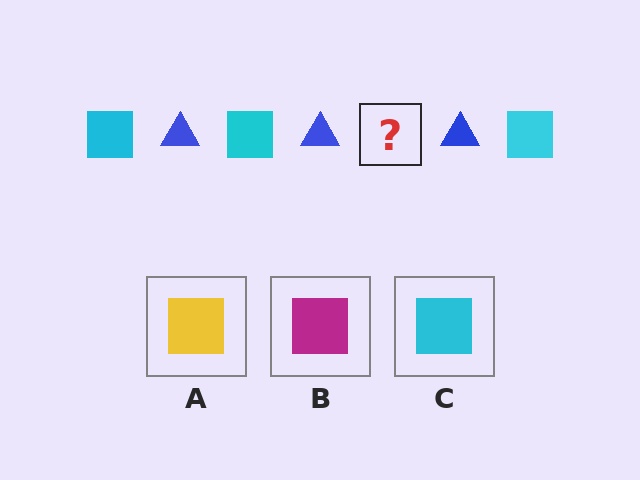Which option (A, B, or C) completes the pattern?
C.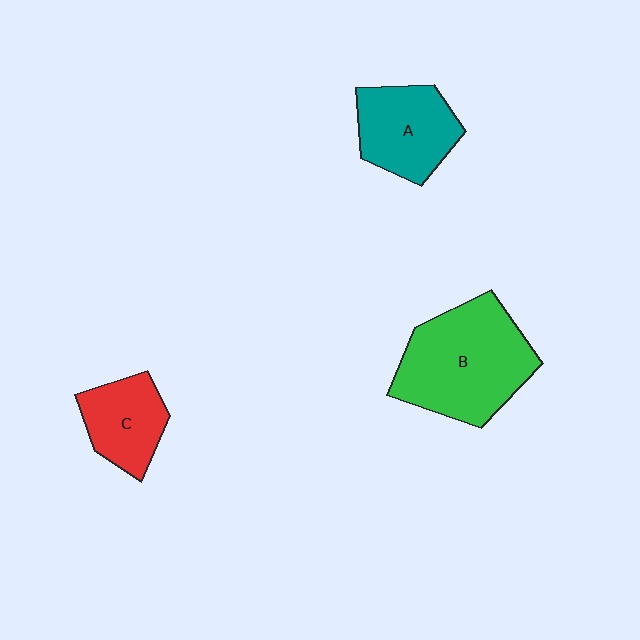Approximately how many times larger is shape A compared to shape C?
Approximately 1.2 times.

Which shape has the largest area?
Shape B (green).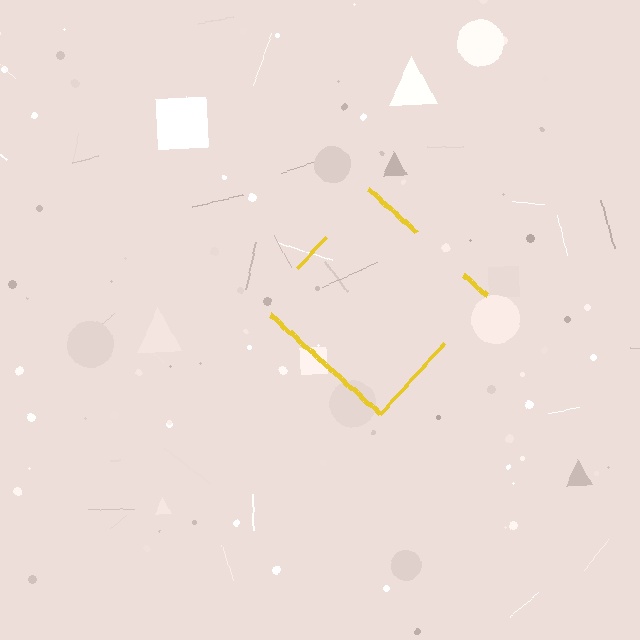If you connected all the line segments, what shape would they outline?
They would outline a diamond.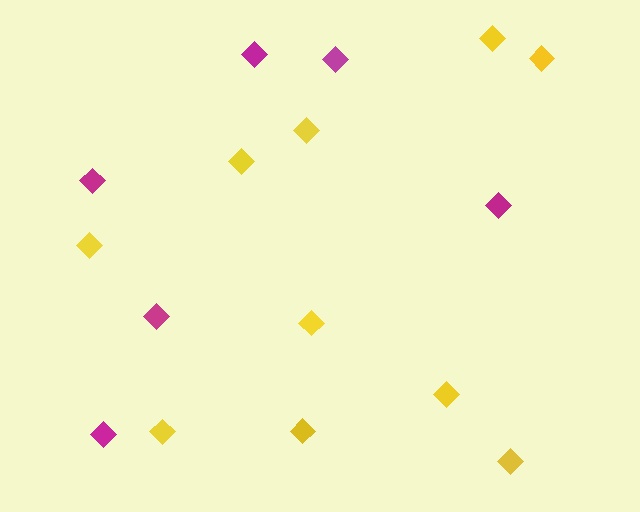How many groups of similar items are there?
There are 2 groups: one group of magenta diamonds (6) and one group of yellow diamonds (10).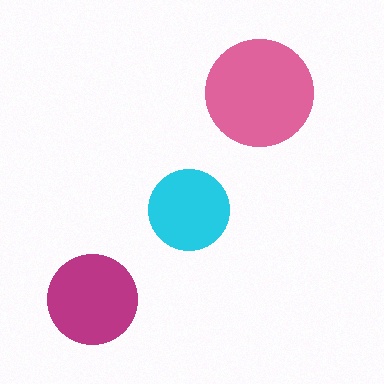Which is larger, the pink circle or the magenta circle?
The pink one.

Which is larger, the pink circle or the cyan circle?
The pink one.